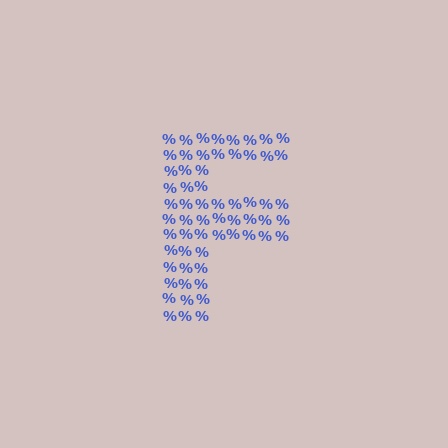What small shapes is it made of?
It is made of small percent signs.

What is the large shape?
The large shape is the letter F.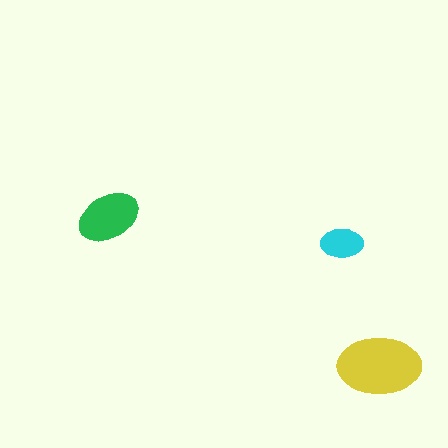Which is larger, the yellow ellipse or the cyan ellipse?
The yellow one.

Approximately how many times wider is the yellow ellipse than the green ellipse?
About 1.5 times wider.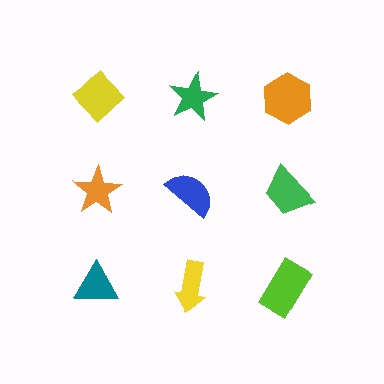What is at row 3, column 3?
A lime rectangle.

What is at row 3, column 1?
A teal triangle.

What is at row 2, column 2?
A blue semicircle.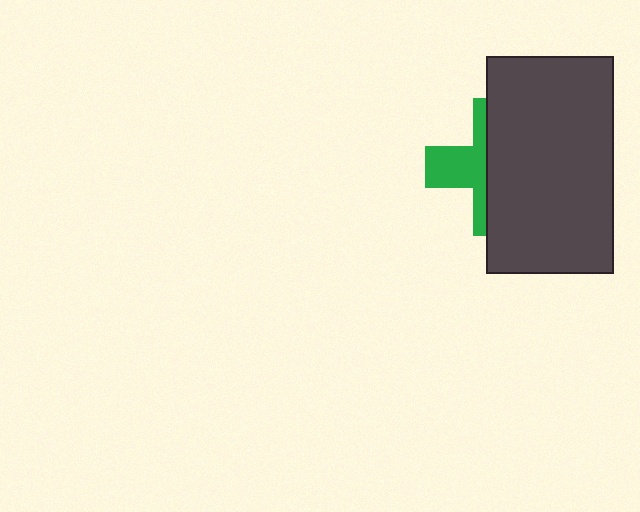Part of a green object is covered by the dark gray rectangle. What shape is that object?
It is a cross.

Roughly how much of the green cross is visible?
A small part of it is visible (roughly 37%).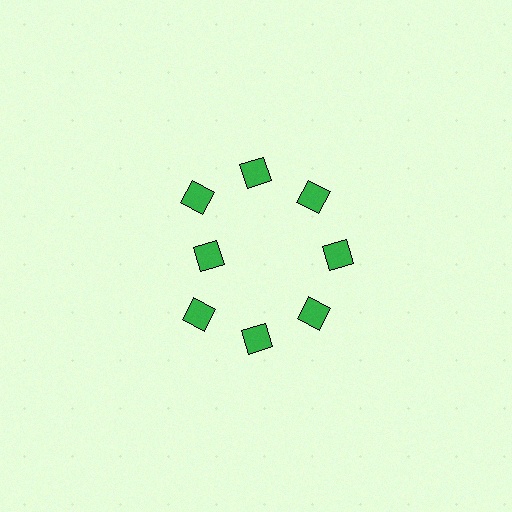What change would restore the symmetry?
The symmetry would be restored by moving it outward, back onto the ring so that all 8 diamonds sit at equal angles and equal distance from the center.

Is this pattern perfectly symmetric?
No. The 8 green diamonds are arranged in a ring, but one element near the 9 o'clock position is pulled inward toward the center, breaking the 8-fold rotational symmetry.